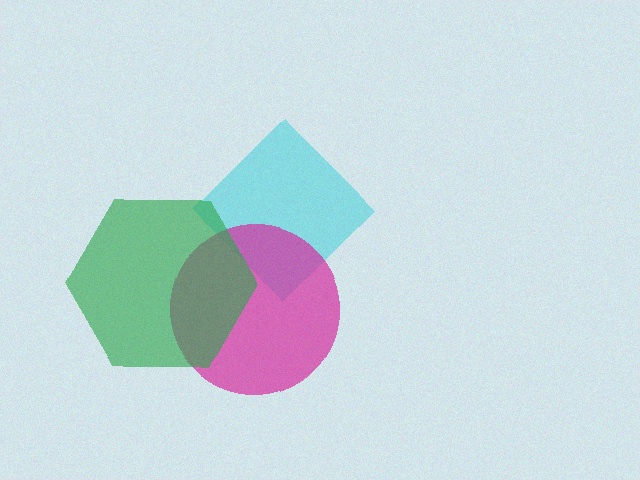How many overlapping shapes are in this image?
There are 3 overlapping shapes in the image.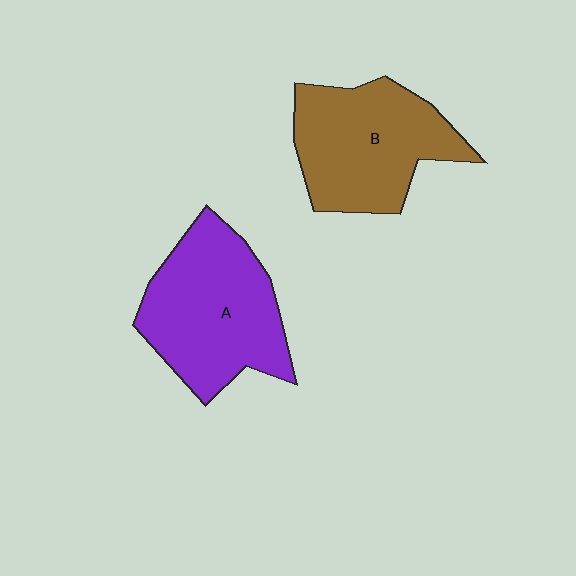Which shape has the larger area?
Shape A (purple).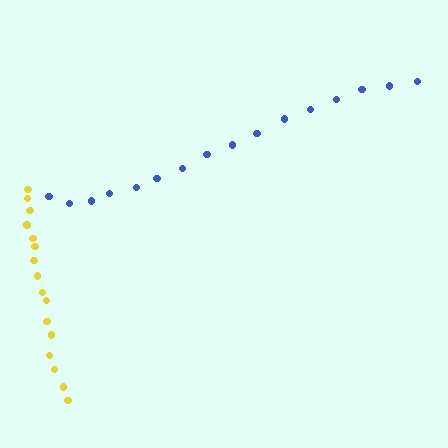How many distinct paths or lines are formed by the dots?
There are 2 distinct paths.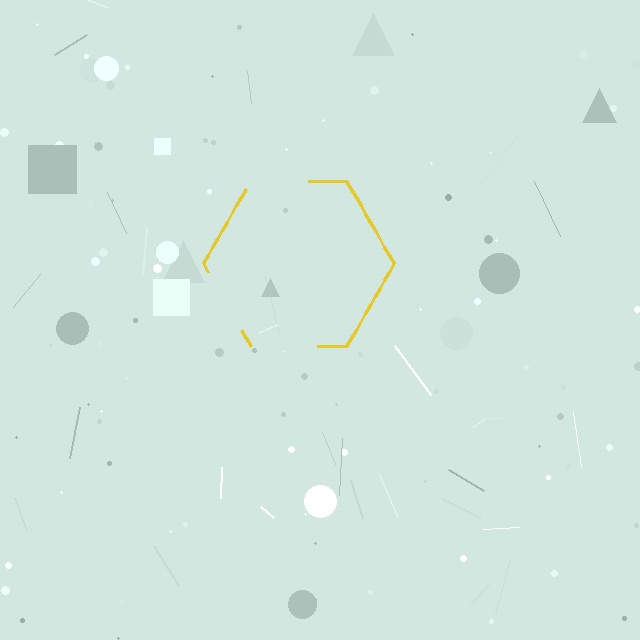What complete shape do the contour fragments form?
The contour fragments form a hexagon.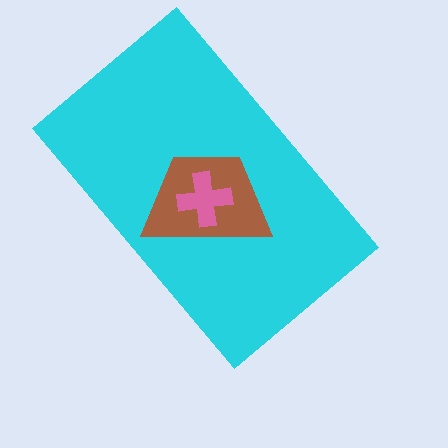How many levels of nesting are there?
3.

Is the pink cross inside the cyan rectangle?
Yes.